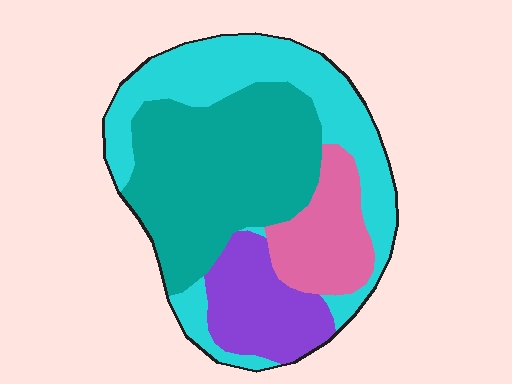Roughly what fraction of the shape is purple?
Purple takes up less than a sixth of the shape.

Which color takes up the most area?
Teal, at roughly 40%.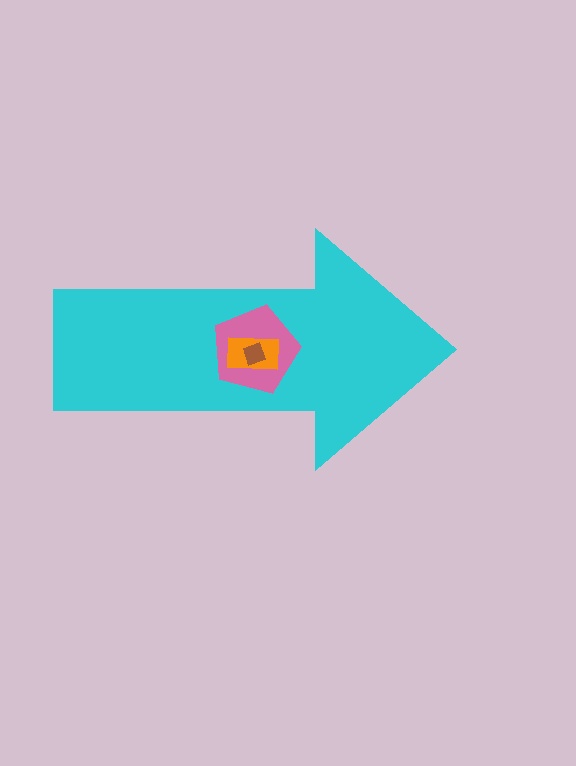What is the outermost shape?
The cyan arrow.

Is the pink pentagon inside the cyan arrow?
Yes.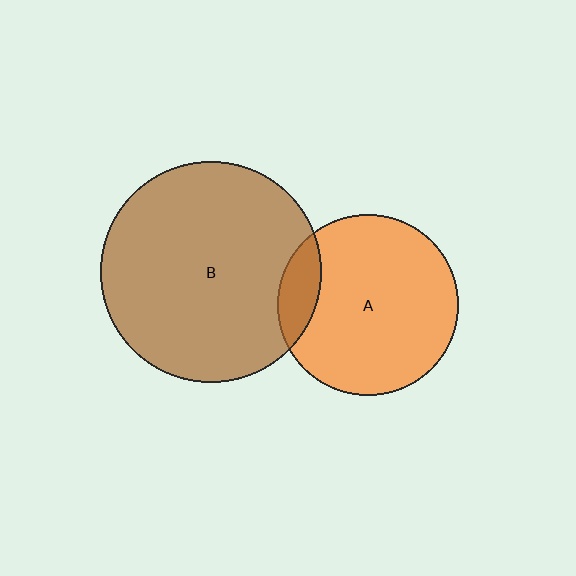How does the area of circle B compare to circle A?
Approximately 1.5 times.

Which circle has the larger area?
Circle B (brown).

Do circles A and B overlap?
Yes.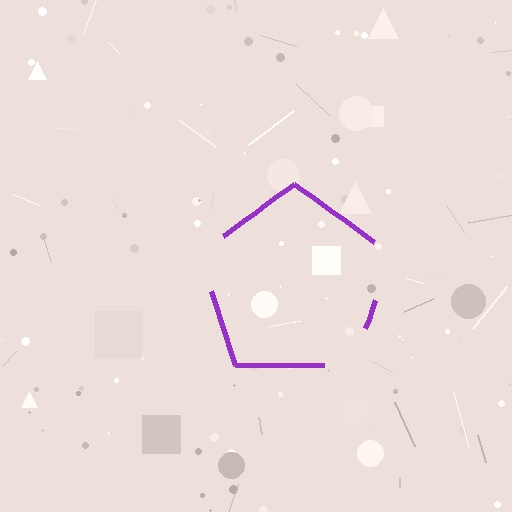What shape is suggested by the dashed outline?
The dashed outline suggests a pentagon.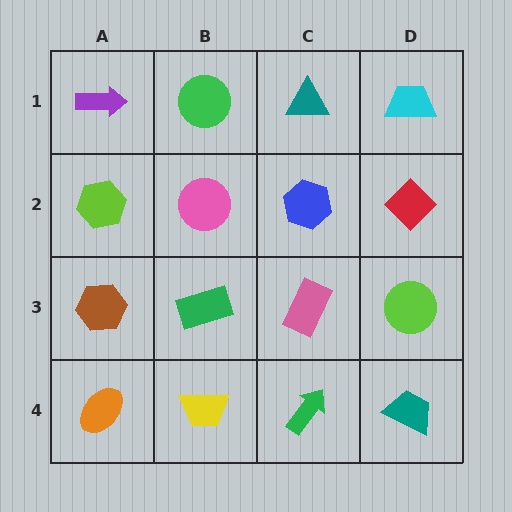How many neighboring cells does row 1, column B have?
3.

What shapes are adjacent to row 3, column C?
A blue hexagon (row 2, column C), a green arrow (row 4, column C), a green rectangle (row 3, column B), a lime circle (row 3, column D).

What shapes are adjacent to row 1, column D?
A red diamond (row 2, column D), a teal triangle (row 1, column C).